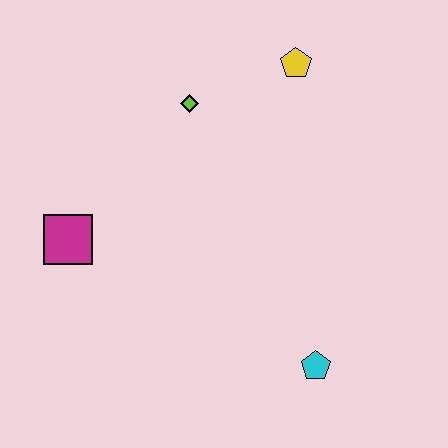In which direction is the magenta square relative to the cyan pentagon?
The magenta square is to the left of the cyan pentagon.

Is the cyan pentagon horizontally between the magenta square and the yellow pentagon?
No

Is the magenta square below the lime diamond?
Yes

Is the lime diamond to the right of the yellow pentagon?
No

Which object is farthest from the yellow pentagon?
The cyan pentagon is farthest from the yellow pentagon.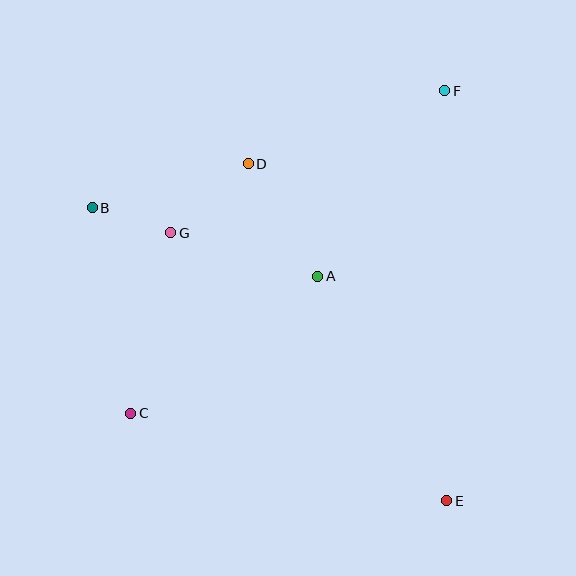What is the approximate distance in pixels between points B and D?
The distance between B and D is approximately 162 pixels.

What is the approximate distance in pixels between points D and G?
The distance between D and G is approximately 104 pixels.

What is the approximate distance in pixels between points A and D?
The distance between A and D is approximately 132 pixels.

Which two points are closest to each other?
Points B and G are closest to each other.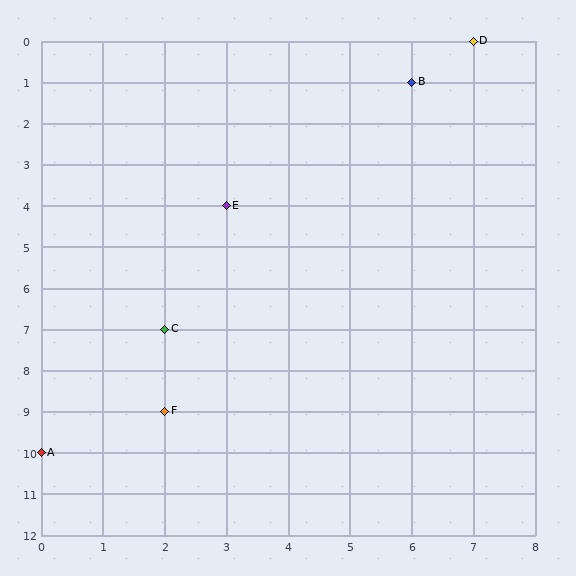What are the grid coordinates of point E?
Point E is at grid coordinates (3, 4).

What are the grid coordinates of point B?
Point B is at grid coordinates (6, 1).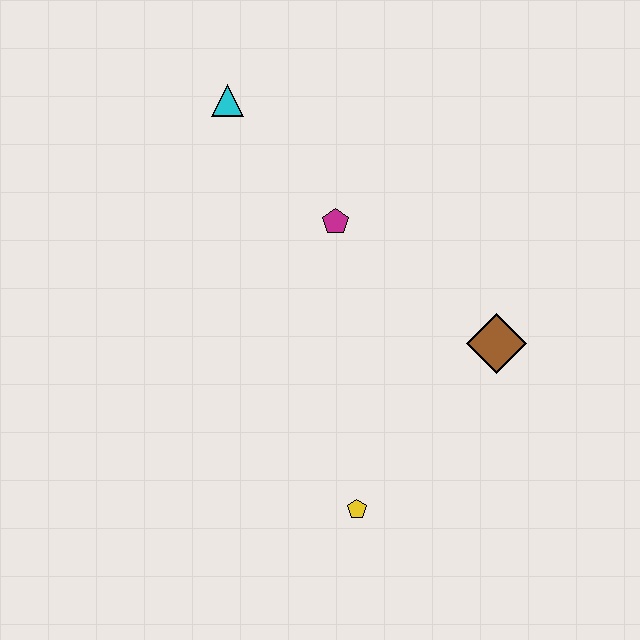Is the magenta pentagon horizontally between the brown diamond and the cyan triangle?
Yes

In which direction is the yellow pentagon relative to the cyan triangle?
The yellow pentagon is below the cyan triangle.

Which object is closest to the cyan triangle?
The magenta pentagon is closest to the cyan triangle.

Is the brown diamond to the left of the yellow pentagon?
No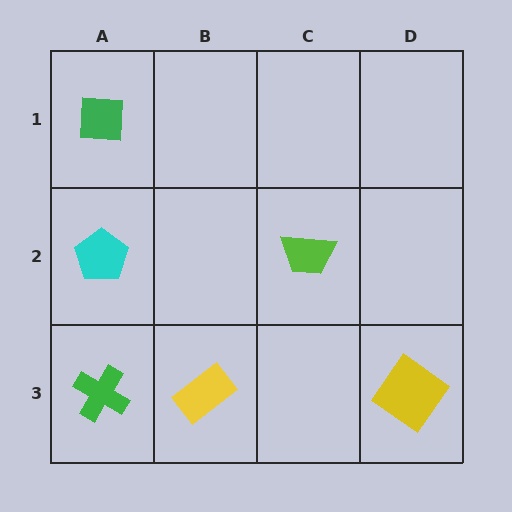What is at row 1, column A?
A green square.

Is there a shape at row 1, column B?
No, that cell is empty.